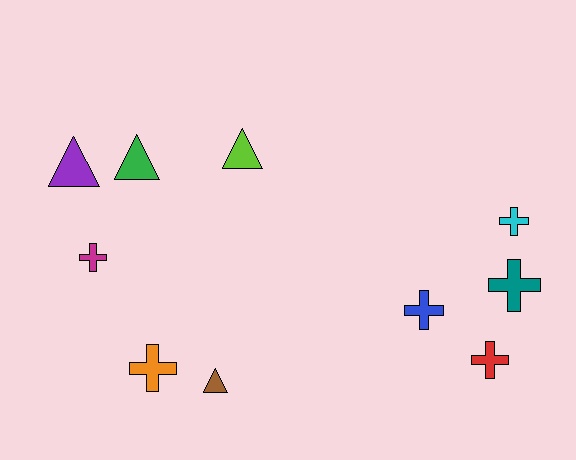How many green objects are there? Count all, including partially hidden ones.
There is 1 green object.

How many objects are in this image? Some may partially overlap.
There are 10 objects.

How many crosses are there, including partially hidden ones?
There are 6 crosses.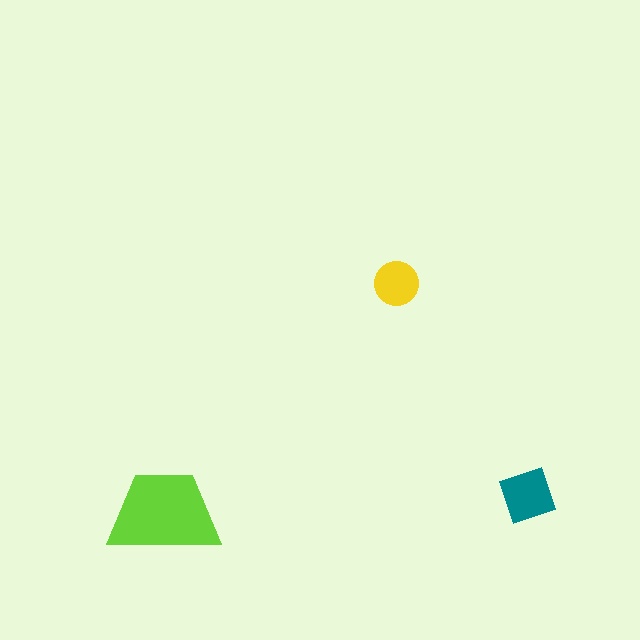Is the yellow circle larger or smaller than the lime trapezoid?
Smaller.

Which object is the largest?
The lime trapezoid.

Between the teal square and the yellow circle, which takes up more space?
The teal square.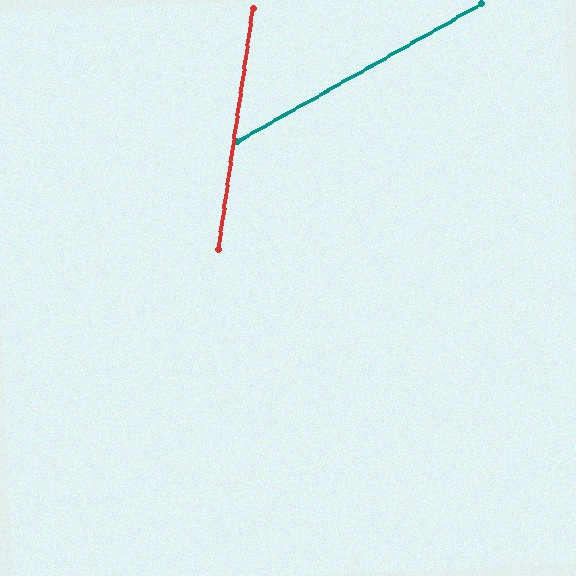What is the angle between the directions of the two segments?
Approximately 52 degrees.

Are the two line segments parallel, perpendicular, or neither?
Neither parallel nor perpendicular — they differ by about 52°.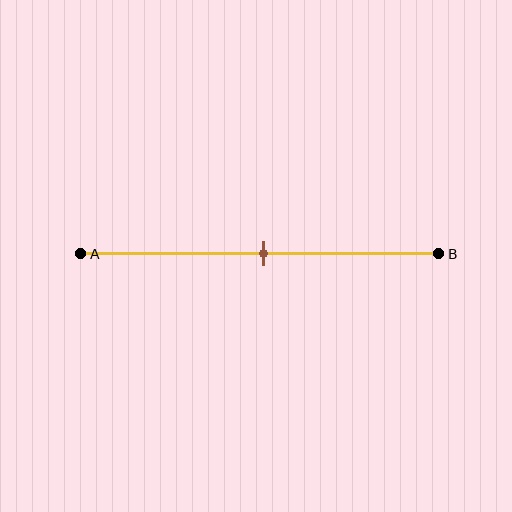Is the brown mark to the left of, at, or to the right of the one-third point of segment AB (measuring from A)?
The brown mark is to the right of the one-third point of segment AB.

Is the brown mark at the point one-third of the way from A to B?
No, the mark is at about 50% from A, not at the 33% one-third point.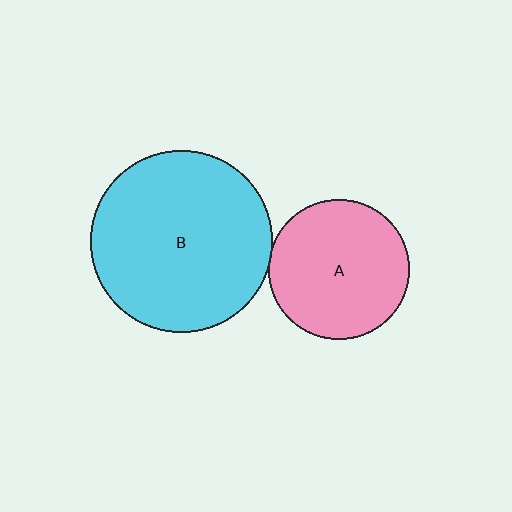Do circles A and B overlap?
Yes.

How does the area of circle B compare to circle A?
Approximately 1.7 times.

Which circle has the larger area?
Circle B (cyan).